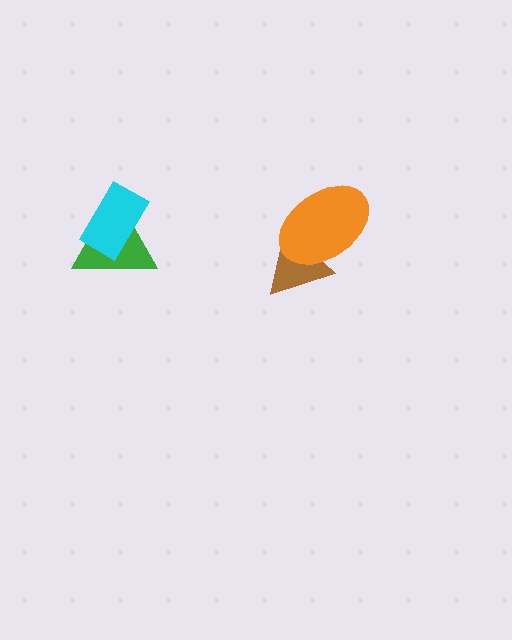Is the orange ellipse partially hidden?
No, no other shape covers it.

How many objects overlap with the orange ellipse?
1 object overlaps with the orange ellipse.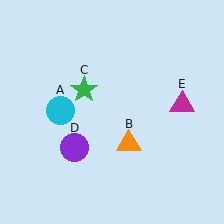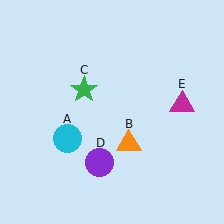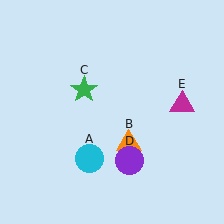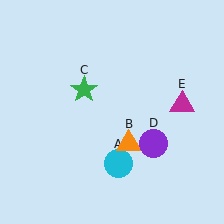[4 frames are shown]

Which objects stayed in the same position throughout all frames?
Orange triangle (object B) and green star (object C) and magenta triangle (object E) remained stationary.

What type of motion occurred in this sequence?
The cyan circle (object A), purple circle (object D) rotated counterclockwise around the center of the scene.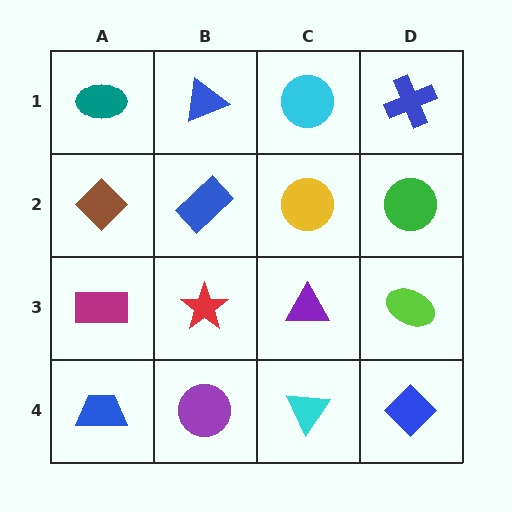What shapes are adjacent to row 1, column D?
A green circle (row 2, column D), a cyan circle (row 1, column C).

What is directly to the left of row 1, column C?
A blue triangle.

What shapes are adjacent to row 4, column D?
A lime ellipse (row 3, column D), a cyan triangle (row 4, column C).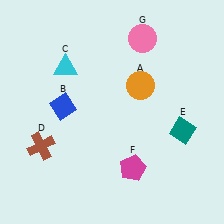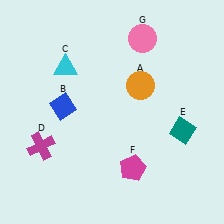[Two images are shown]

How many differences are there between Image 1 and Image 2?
There is 1 difference between the two images.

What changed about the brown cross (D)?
In Image 1, D is brown. In Image 2, it changed to magenta.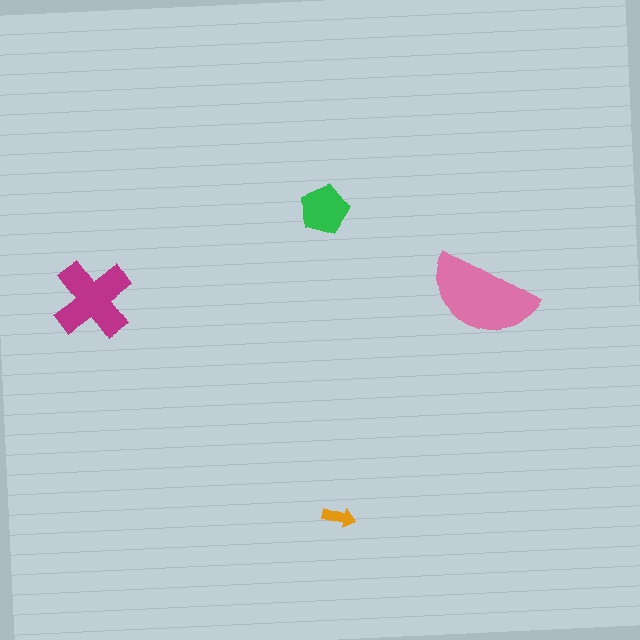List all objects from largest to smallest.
The pink semicircle, the magenta cross, the green pentagon, the orange arrow.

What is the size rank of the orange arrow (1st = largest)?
4th.